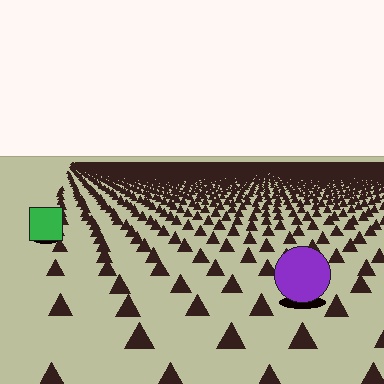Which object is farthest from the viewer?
The green square is farthest from the viewer. It appears smaller and the ground texture around it is denser.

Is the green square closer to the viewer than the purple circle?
No. The purple circle is closer — you can tell from the texture gradient: the ground texture is coarser near it.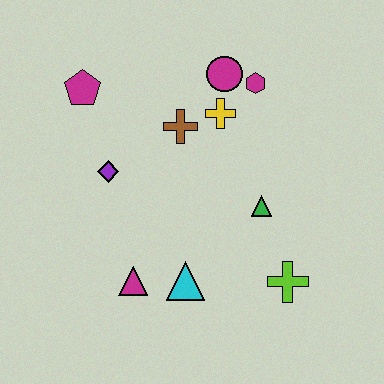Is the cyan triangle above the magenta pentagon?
No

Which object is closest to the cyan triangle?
The magenta triangle is closest to the cyan triangle.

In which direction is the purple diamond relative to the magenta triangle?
The purple diamond is above the magenta triangle.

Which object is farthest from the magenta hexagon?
The magenta triangle is farthest from the magenta hexagon.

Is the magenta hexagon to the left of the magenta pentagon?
No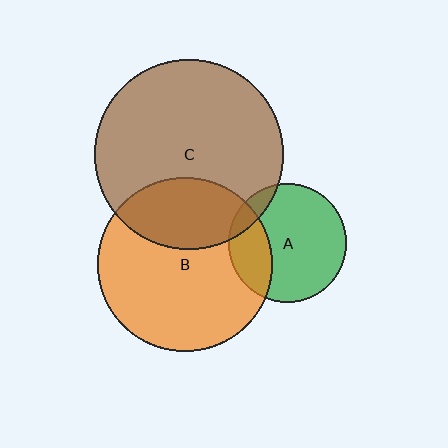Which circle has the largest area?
Circle C (brown).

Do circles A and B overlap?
Yes.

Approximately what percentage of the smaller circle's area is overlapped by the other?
Approximately 25%.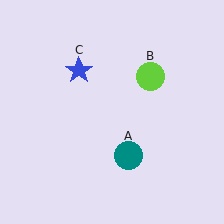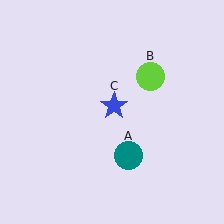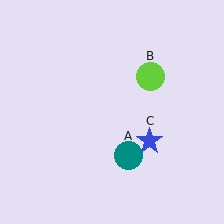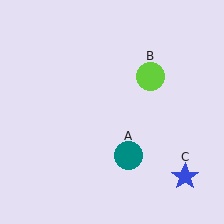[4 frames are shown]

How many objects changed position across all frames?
1 object changed position: blue star (object C).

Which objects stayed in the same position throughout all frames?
Teal circle (object A) and lime circle (object B) remained stationary.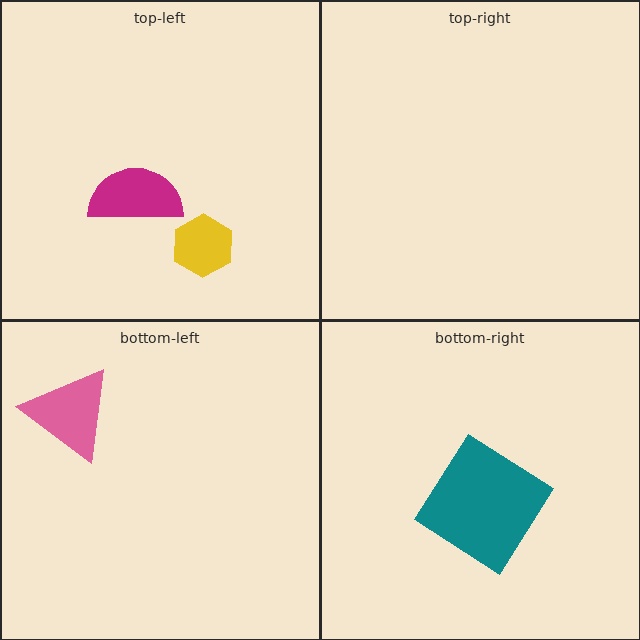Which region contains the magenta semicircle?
The top-left region.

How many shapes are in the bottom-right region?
1.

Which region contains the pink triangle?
The bottom-left region.